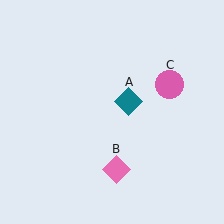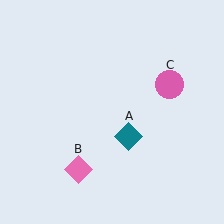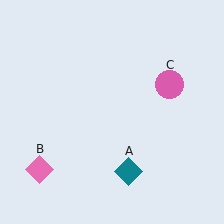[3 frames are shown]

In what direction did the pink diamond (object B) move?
The pink diamond (object B) moved left.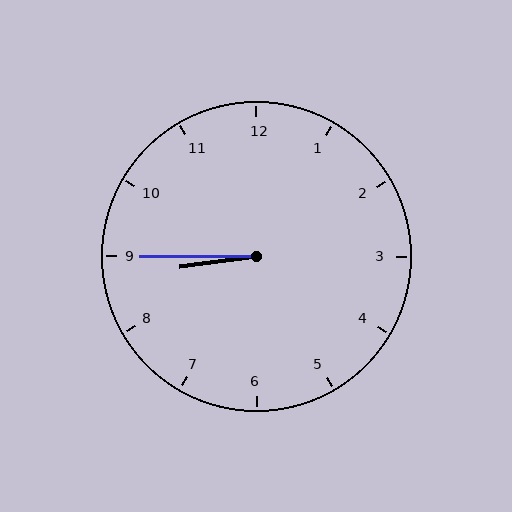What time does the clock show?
8:45.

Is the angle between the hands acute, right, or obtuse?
It is acute.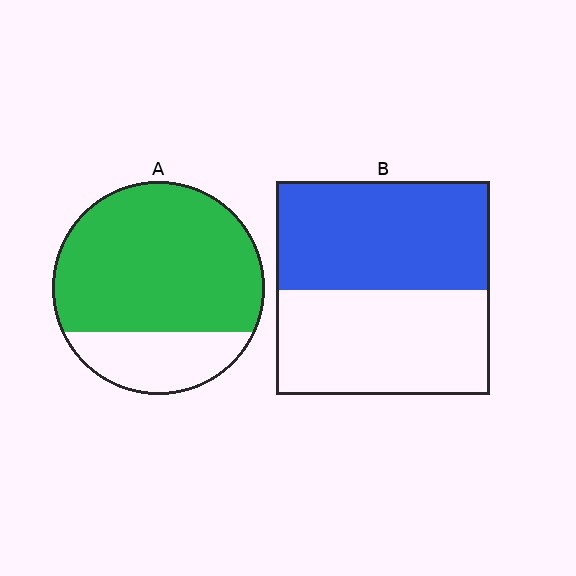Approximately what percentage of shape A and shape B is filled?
A is approximately 75% and B is approximately 50%.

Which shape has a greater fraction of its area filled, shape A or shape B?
Shape A.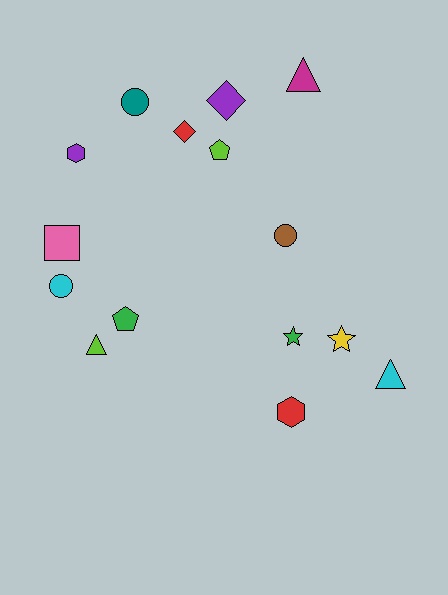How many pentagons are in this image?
There are 2 pentagons.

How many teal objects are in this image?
There is 1 teal object.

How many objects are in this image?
There are 15 objects.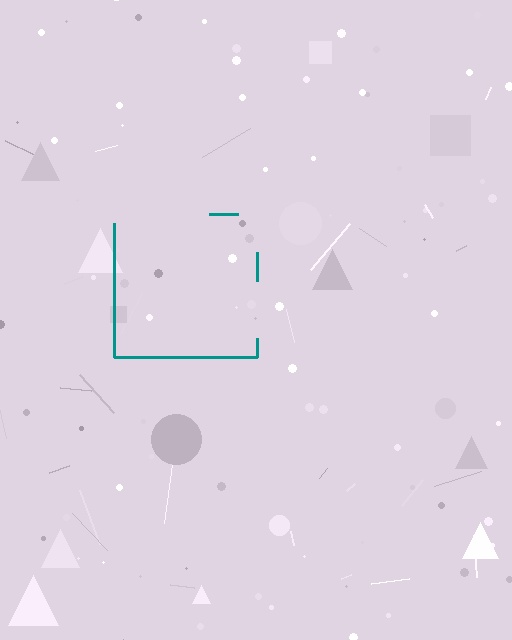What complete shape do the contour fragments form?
The contour fragments form a square.